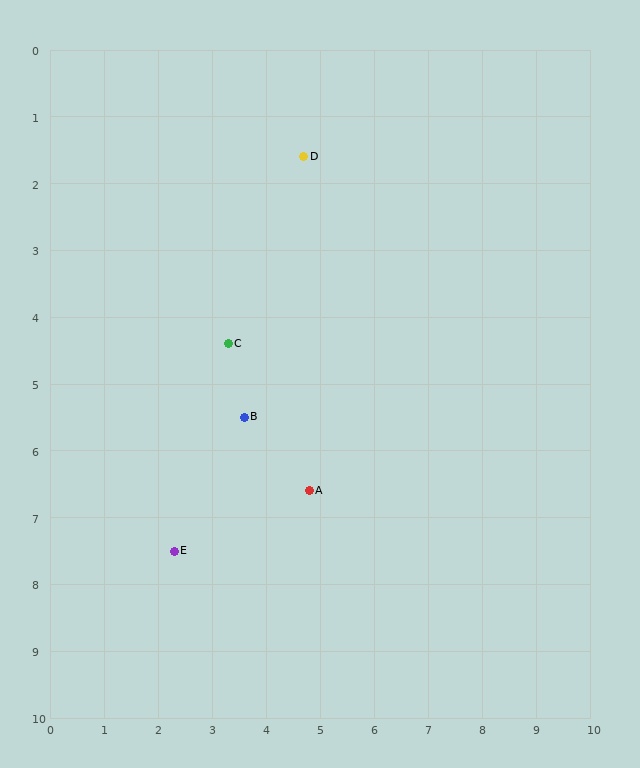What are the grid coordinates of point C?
Point C is at approximately (3.3, 4.4).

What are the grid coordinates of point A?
Point A is at approximately (4.8, 6.6).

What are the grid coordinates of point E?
Point E is at approximately (2.3, 7.5).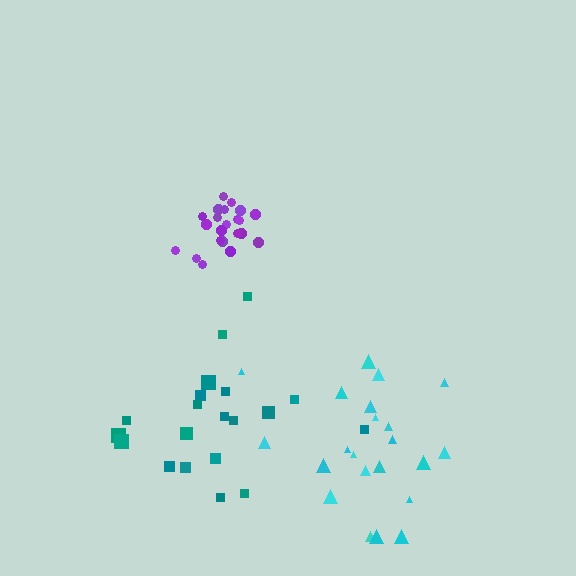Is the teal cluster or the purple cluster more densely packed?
Purple.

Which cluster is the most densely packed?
Purple.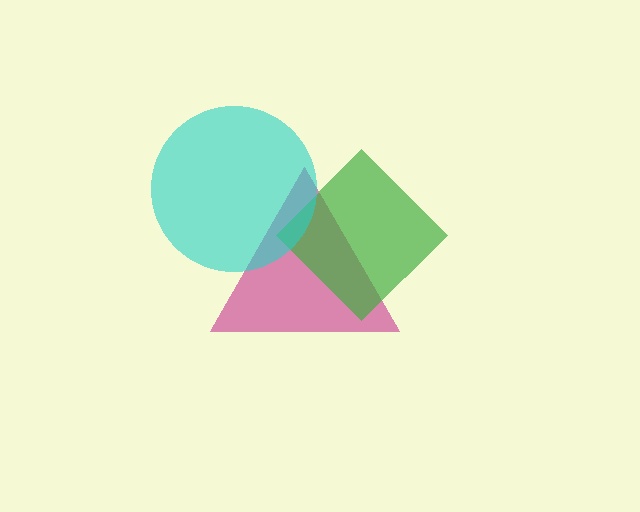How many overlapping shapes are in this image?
There are 3 overlapping shapes in the image.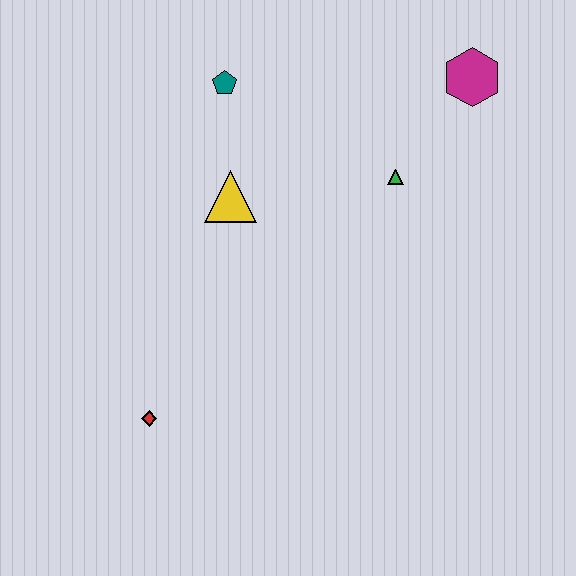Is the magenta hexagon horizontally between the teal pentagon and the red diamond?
No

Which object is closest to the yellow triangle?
The teal pentagon is closest to the yellow triangle.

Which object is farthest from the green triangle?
The red diamond is farthest from the green triangle.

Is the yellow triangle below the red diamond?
No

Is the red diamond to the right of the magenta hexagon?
No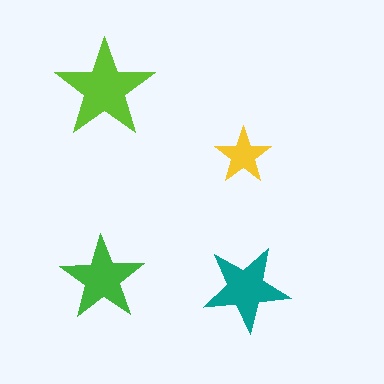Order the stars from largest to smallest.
the lime one, the teal one, the green one, the yellow one.